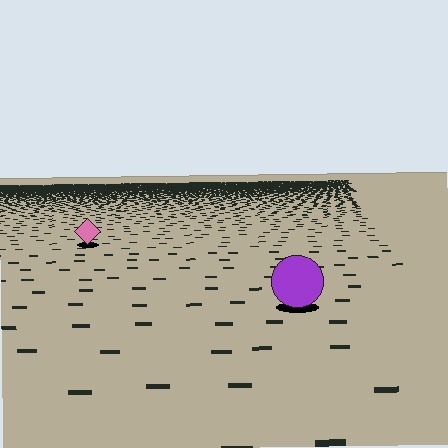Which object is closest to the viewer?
The purple circle is closest. The texture marks near it are larger and more spread out.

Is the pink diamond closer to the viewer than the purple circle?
No. The purple circle is closer — you can tell from the texture gradient: the ground texture is coarser near it.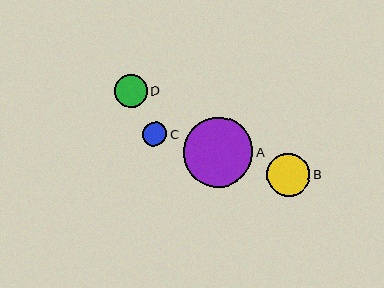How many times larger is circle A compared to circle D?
Circle A is approximately 2.1 times the size of circle D.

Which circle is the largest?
Circle A is the largest with a size of approximately 70 pixels.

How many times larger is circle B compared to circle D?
Circle B is approximately 1.3 times the size of circle D.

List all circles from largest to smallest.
From largest to smallest: A, B, D, C.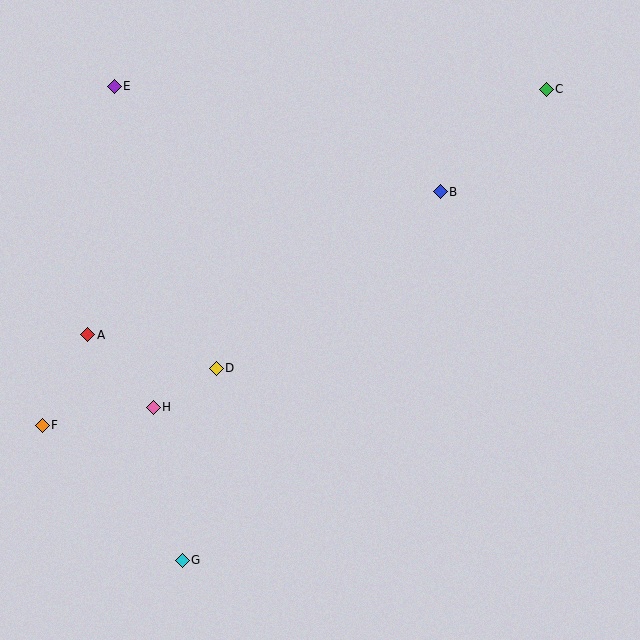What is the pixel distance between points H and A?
The distance between H and A is 98 pixels.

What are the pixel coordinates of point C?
Point C is at (546, 89).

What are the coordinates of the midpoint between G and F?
The midpoint between G and F is at (112, 493).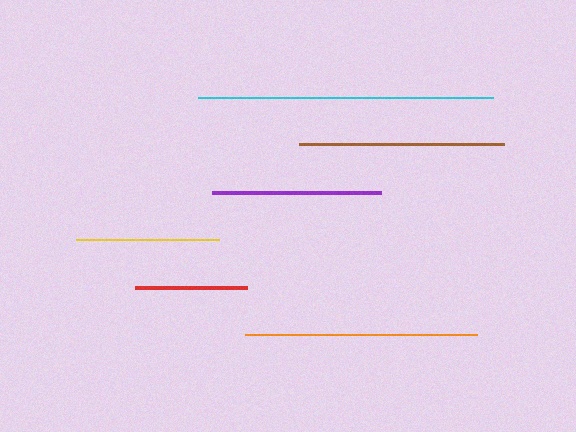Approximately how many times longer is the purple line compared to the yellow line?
The purple line is approximately 1.2 times the length of the yellow line.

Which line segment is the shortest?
The red line is the shortest at approximately 112 pixels.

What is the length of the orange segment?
The orange segment is approximately 232 pixels long.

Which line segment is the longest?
The cyan line is the longest at approximately 295 pixels.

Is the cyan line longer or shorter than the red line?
The cyan line is longer than the red line.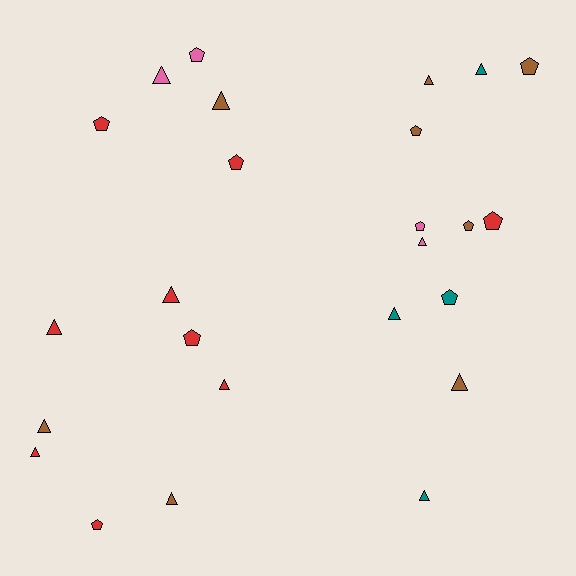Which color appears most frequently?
Red, with 9 objects.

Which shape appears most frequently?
Triangle, with 14 objects.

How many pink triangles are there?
There are 2 pink triangles.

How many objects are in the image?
There are 25 objects.